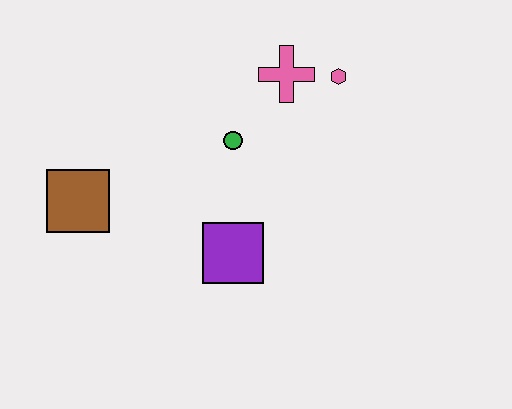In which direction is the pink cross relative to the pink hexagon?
The pink cross is to the left of the pink hexagon.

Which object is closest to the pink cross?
The pink hexagon is closest to the pink cross.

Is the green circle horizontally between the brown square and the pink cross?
Yes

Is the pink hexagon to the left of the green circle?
No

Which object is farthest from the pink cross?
The brown square is farthest from the pink cross.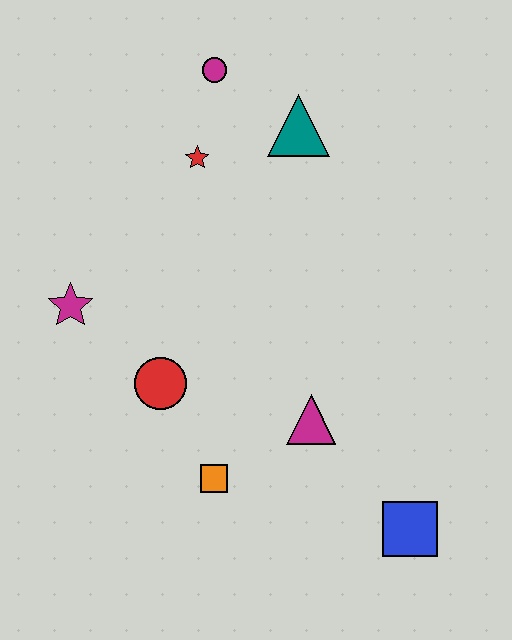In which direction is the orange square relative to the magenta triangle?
The orange square is to the left of the magenta triangle.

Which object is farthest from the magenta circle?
The blue square is farthest from the magenta circle.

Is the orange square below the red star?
Yes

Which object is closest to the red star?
The magenta circle is closest to the red star.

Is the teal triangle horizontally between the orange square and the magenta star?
No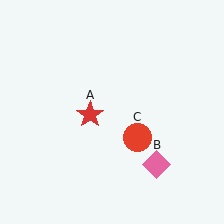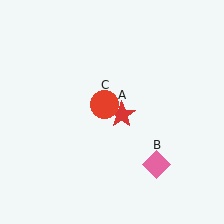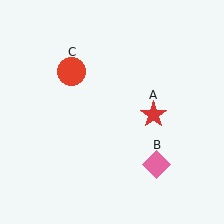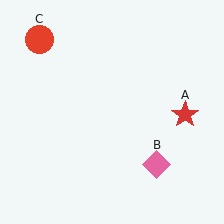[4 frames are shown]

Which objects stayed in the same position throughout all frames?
Pink diamond (object B) remained stationary.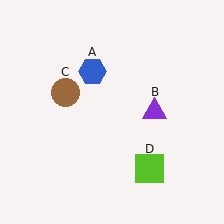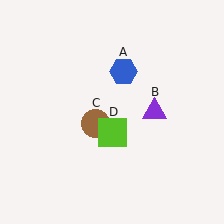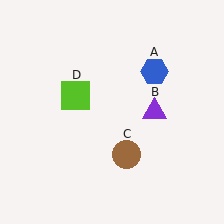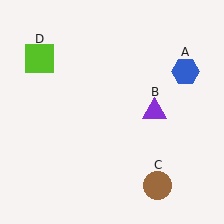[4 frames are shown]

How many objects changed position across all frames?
3 objects changed position: blue hexagon (object A), brown circle (object C), lime square (object D).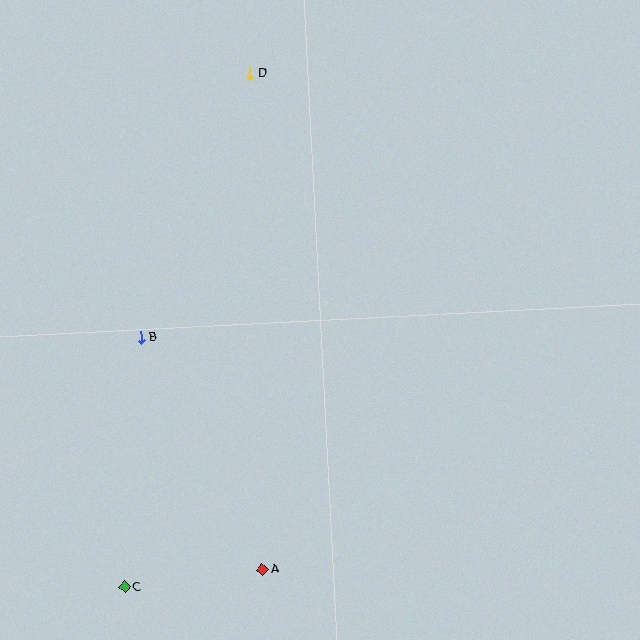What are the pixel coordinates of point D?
Point D is at (250, 73).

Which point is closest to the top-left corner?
Point D is closest to the top-left corner.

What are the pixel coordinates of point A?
Point A is at (262, 569).